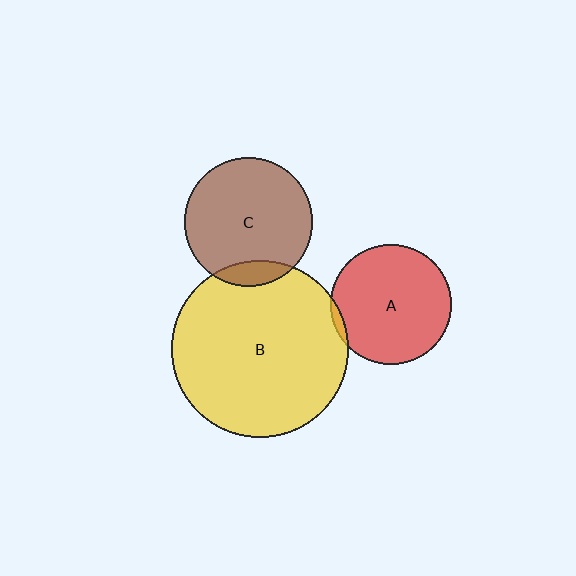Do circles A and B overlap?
Yes.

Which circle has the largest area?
Circle B (yellow).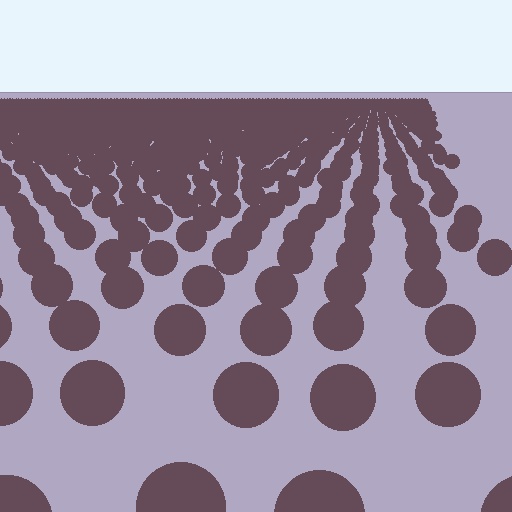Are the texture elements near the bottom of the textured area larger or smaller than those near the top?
Larger. Near the bottom, elements are closer to the viewer and appear at a bigger on-screen size.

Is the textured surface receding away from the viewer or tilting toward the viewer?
The surface is receding away from the viewer. Texture elements get smaller and denser toward the top.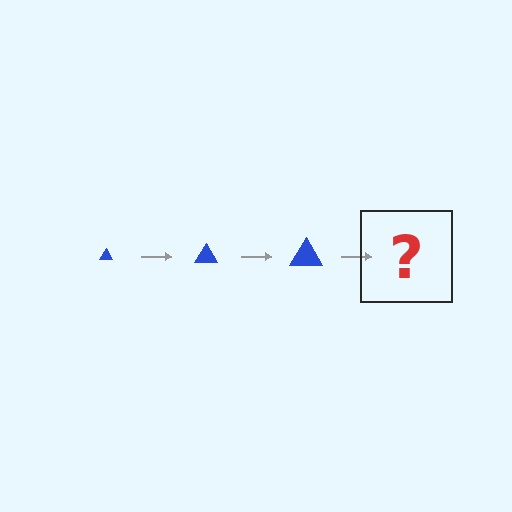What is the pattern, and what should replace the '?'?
The pattern is that the triangle gets progressively larger each step. The '?' should be a blue triangle, larger than the previous one.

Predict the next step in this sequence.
The next step is a blue triangle, larger than the previous one.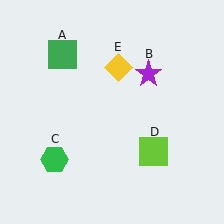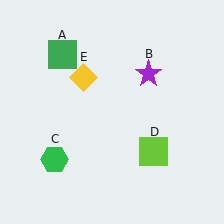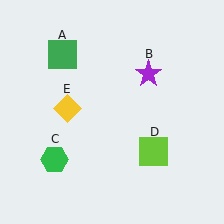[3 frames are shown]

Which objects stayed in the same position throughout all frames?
Green square (object A) and purple star (object B) and green hexagon (object C) and lime square (object D) remained stationary.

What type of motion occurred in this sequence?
The yellow diamond (object E) rotated counterclockwise around the center of the scene.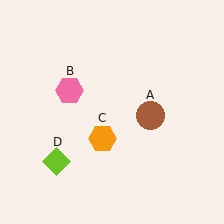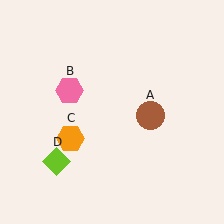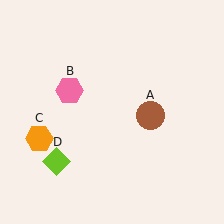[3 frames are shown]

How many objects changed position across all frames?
1 object changed position: orange hexagon (object C).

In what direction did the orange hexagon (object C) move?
The orange hexagon (object C) moved left.